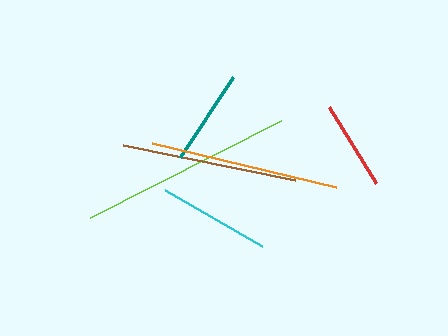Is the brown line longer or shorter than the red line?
The brown line is longer than the red line.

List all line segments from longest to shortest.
From longest to shortest: lime, orange, brown, cyan, teal, red.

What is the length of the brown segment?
The brown segment is approximately 175 pixels long.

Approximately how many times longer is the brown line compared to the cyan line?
The brown line is approximately 1.6 times the length of the cyan line.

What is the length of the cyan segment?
The cyan segment is approximately 111 pixels long.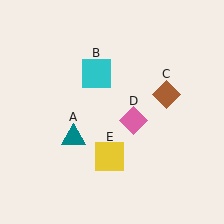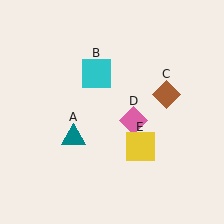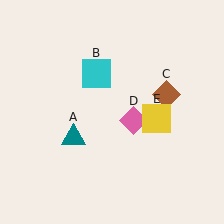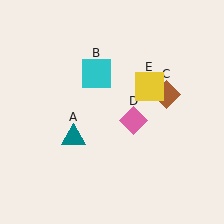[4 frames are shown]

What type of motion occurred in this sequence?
The yellow square (object E) rotated counterclockwise around the center of the scene.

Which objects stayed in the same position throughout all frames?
Teal triangle (object A) and cyan square (object B) and brown diamond (object C) and pink diamond (object D) remained stationary.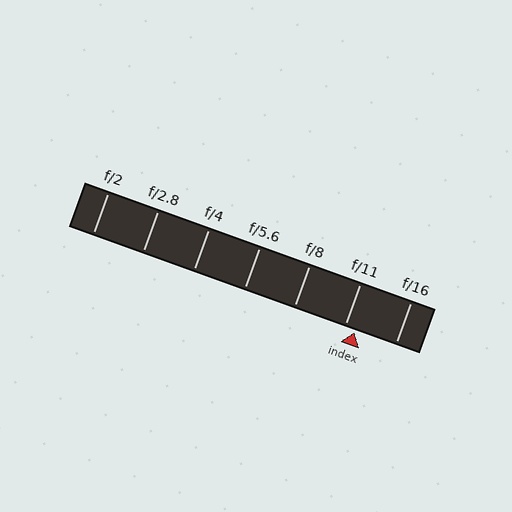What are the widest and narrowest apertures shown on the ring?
The widest aperture shown is f/2 and the narrowest is f/16.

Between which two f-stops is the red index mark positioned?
The index mark is between f/11 and f/16.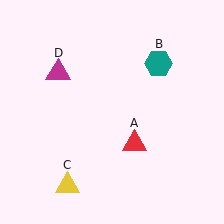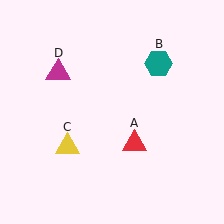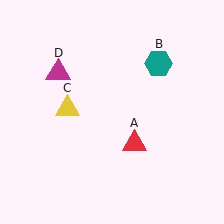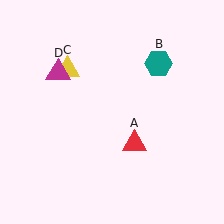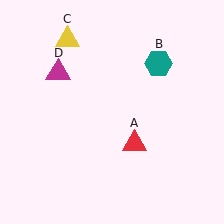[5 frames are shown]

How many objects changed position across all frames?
1 object changed position: yellow triangle (object C).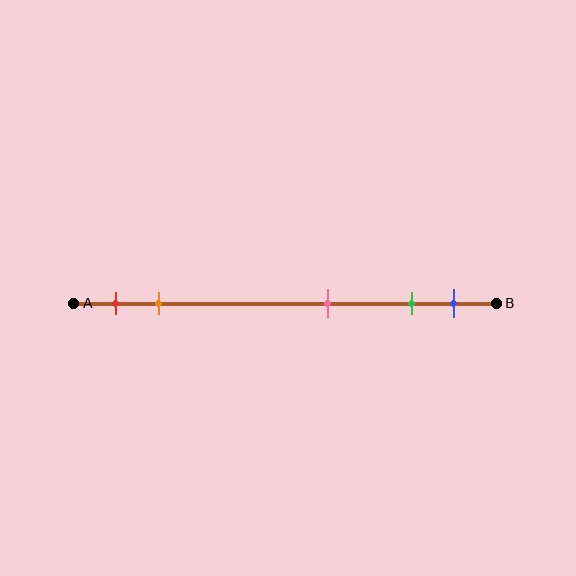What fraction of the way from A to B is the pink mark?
The pink mark is approximately 60% (0.6) of the way from A to B.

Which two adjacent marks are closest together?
The green and blue marks are the closest adjacent pair.